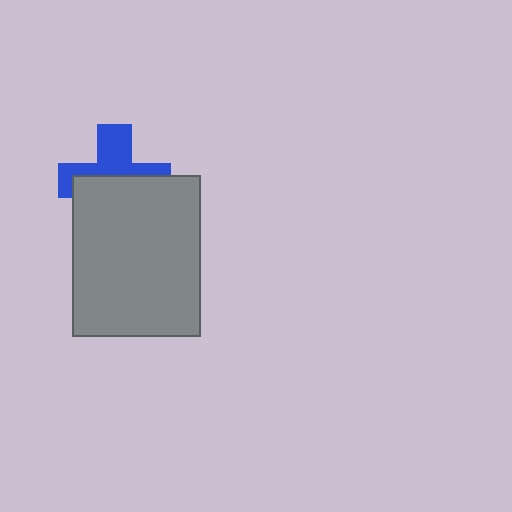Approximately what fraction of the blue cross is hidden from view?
Roughly 54% of the blue cross is hidden behind the gray rectangle.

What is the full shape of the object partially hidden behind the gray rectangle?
The partially hidden object is a blue cross.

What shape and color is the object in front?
The object in front is a gray rectangle.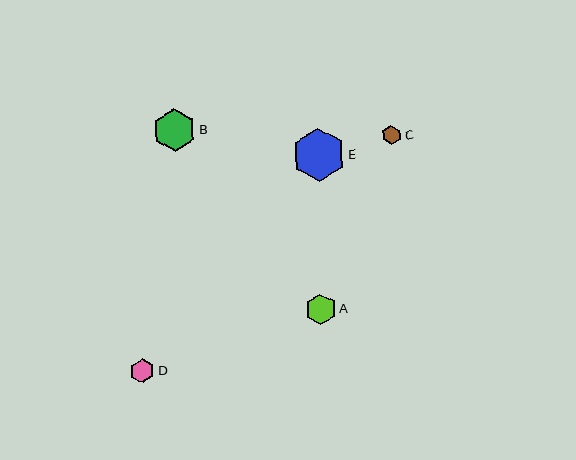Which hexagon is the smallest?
Hexagon C is the smallest with a size of approximately 19 pixels.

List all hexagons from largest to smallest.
From largest to smallest: E, B, A, D, C.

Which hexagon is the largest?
Hexagon E is the largest with a size of approximately 54 pixels.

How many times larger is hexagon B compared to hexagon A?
Hexagon B is approximately 1.4 times the size of hexagon A.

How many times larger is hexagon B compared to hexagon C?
Hexagon B is approximately 2.2 times the size of hexagon C.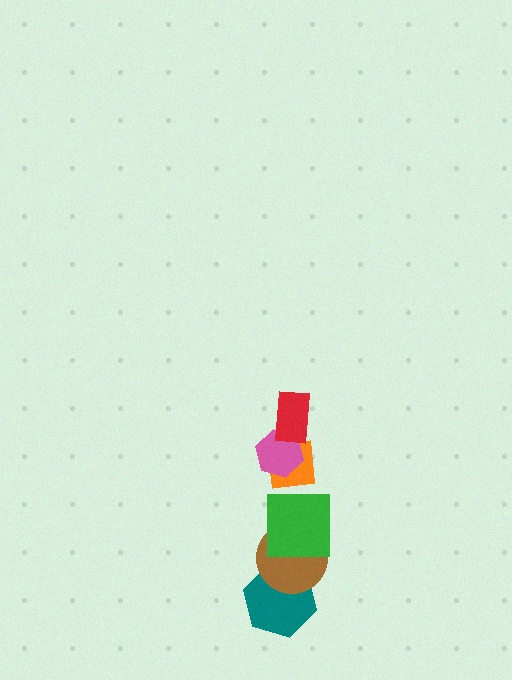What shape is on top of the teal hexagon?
The brown circle is on top of the teal hexagon.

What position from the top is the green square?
The green square is 4th from the top.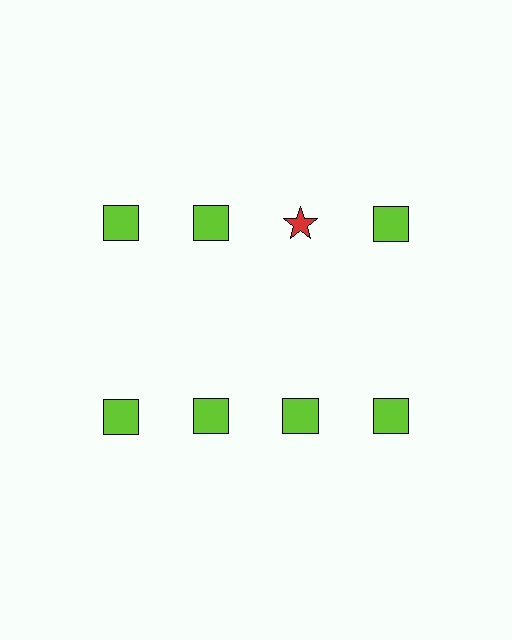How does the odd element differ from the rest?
It differs in both color (red instead of lime) and shape (star instead of square).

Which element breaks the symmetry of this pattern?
The red star in the top row, center column breaks the symmetry. All other shapes are lime squares.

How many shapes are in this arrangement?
There are 8 shapes arranged in a grid pattern.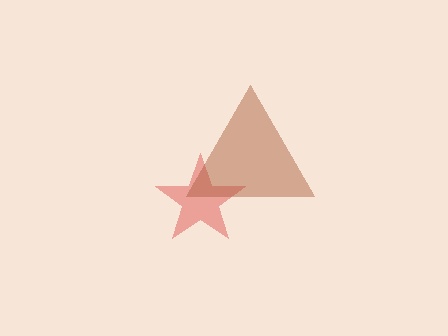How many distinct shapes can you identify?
There are 2 distinct shapes: a red star, a brown triangle.